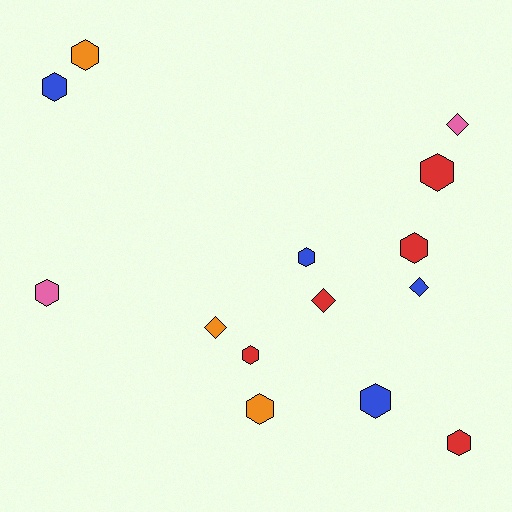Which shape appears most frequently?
Hexagon, with 10 objects.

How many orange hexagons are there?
There are 2 orange hexagons.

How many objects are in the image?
There are 14 objects.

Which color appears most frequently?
Red, with 5 objects.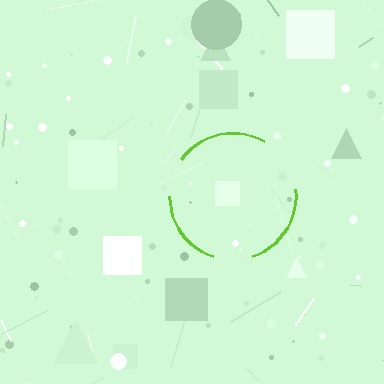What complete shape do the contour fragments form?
The contour fragments form a circle.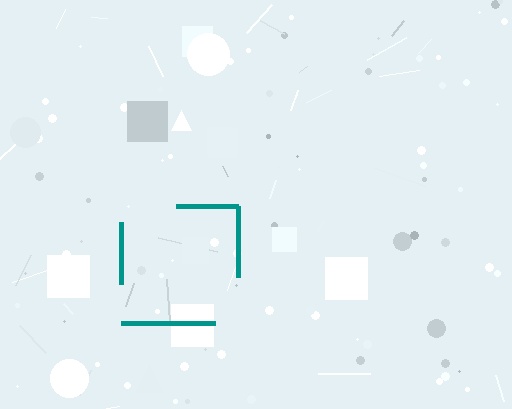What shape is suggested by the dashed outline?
The dashed outline suggests a square.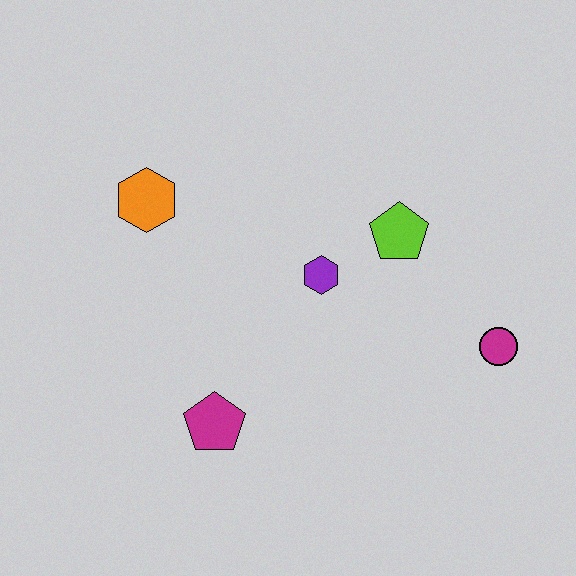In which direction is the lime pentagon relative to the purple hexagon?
The lime pentagon is to the right of the purple hexagon.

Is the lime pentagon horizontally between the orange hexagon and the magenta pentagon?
No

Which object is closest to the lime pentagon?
The purple hexagon is closest to the lime pentagon.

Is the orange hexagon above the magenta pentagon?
Yes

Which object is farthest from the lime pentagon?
The magenta pentagon is farthest from the lime pentagon.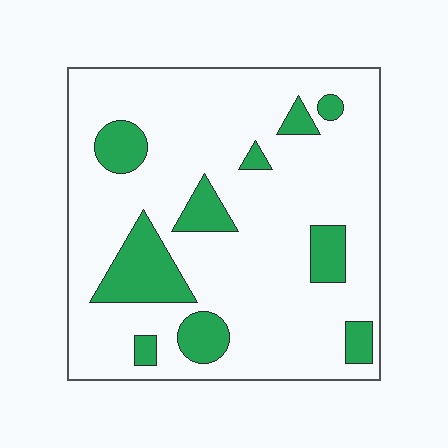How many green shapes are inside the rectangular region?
10.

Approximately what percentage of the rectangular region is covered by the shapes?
Approximately 20%.